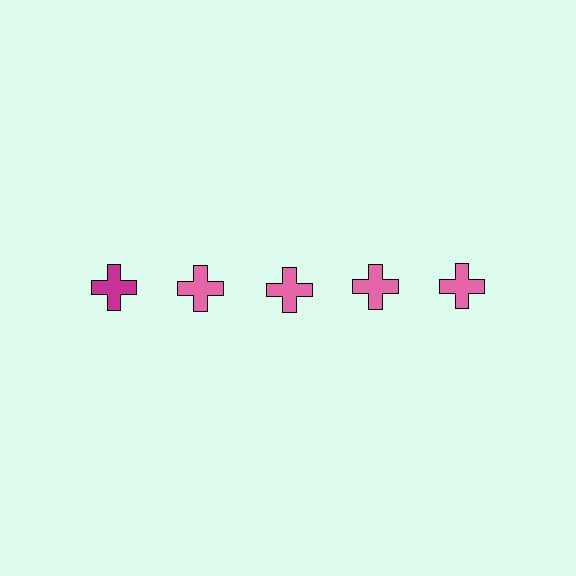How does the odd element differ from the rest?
It has a different color: magenta instead of pink.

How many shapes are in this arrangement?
There are 5 shapes arranged in a grid pattern.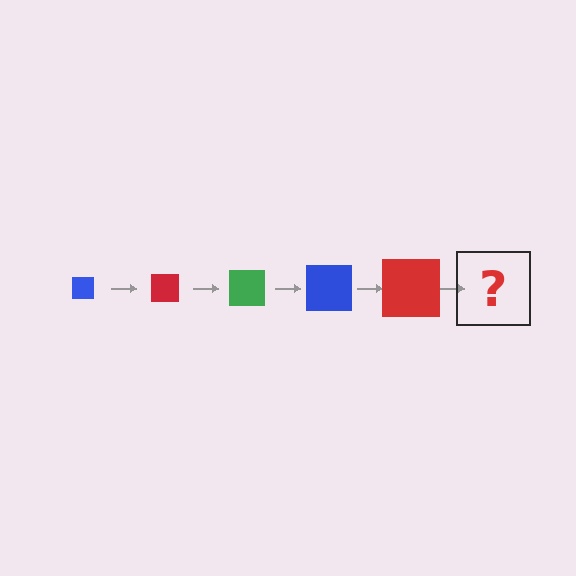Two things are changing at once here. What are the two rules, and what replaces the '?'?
The two rules are that the square grows larger each step and the color cycles through blue, red, and green. The '?' should be a green square, larger than the previous one.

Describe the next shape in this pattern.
It should be a green square, larger than the previous one.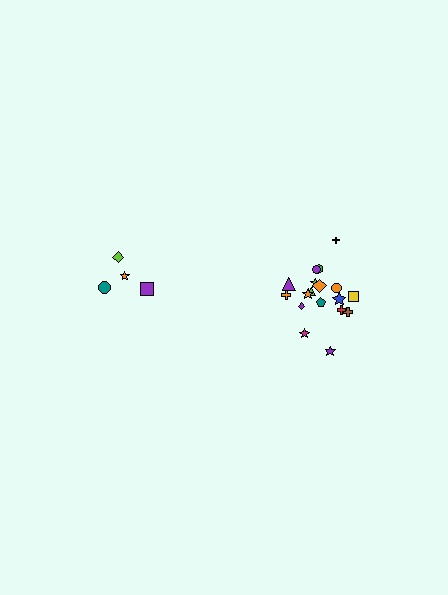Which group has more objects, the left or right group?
The right group.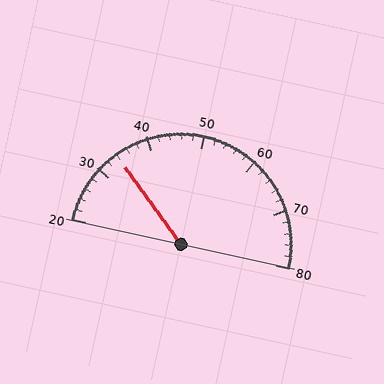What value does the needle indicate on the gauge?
The needle indicates approximately 34.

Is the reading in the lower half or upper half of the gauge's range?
The reading is in the lower half of the range (20 to 80).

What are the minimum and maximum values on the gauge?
The gauge ranges from 20 to 80.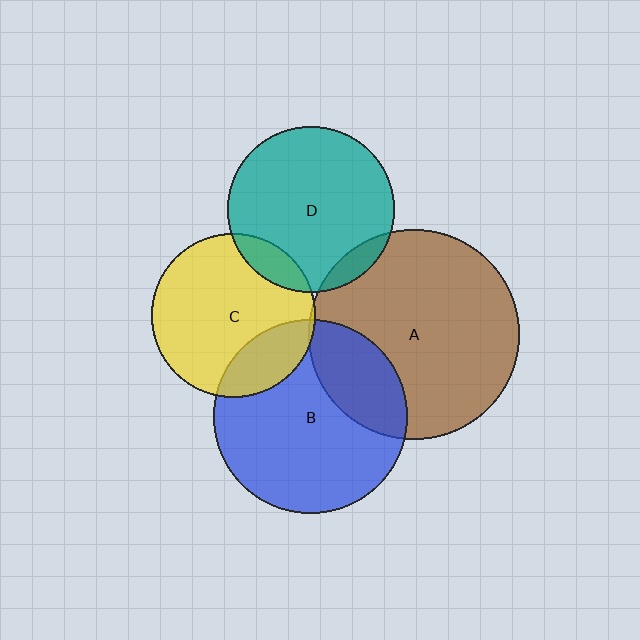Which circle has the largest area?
Circle A (brown).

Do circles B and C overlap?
Yes.